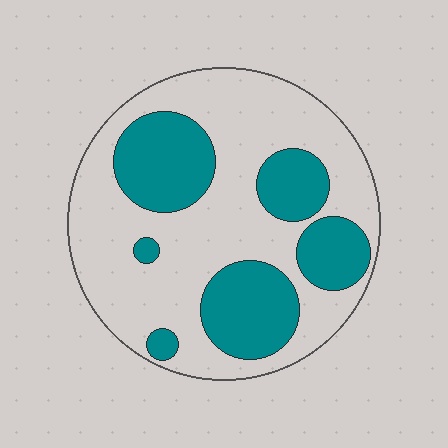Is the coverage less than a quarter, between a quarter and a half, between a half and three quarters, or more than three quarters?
Between a quarter and a half.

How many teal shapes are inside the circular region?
6.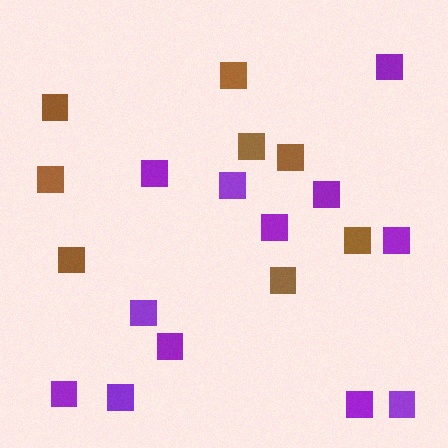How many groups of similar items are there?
There are 2 groups: one group of purple squares (12) and one group of brown squares (8).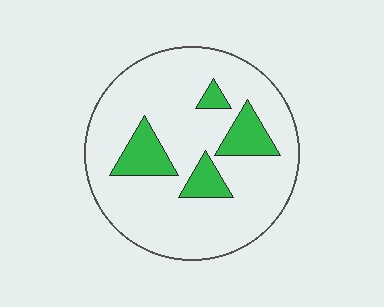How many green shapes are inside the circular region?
4.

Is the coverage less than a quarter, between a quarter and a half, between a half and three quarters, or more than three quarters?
Less than a quarter.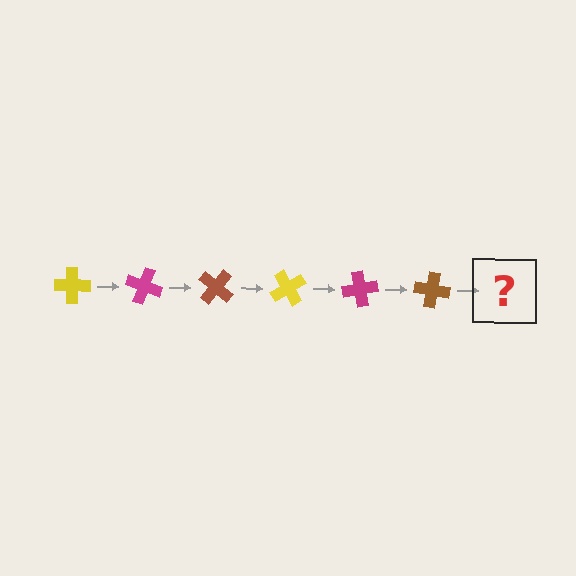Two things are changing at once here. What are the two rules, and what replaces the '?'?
The two rules are that it rotates 20 degrees each step and the color cycles through yellow, magenta, and brown. The '?' should be a yellow cross, rotated 120 degrees from the start.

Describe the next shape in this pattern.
It should be a yellow cross, rotated 120 degrees from the start.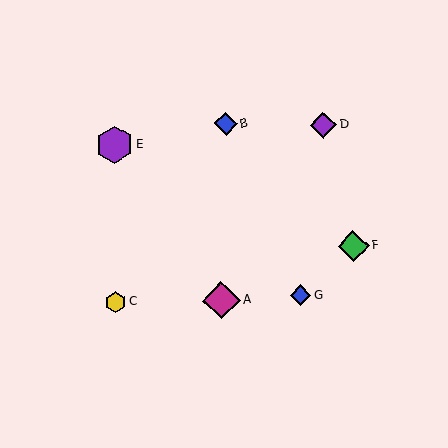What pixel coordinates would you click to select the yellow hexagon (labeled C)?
Click at (115, 302) to select the yellow hexagon C.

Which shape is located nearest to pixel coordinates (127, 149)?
The purple hexagon (labeled E) at (115, 145) is nearest to that location.